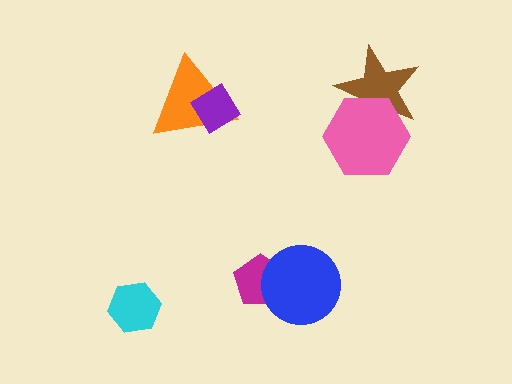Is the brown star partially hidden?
Yes, it is partially covered by another shape.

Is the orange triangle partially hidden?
Yes, it is partially covered by another shape.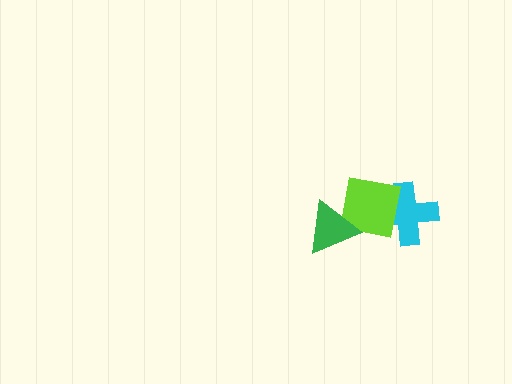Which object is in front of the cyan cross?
The lime square is in front of the cyan cross.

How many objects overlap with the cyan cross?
1 object overlaps with the cyan cross.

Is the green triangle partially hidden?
No, no other shape covers it.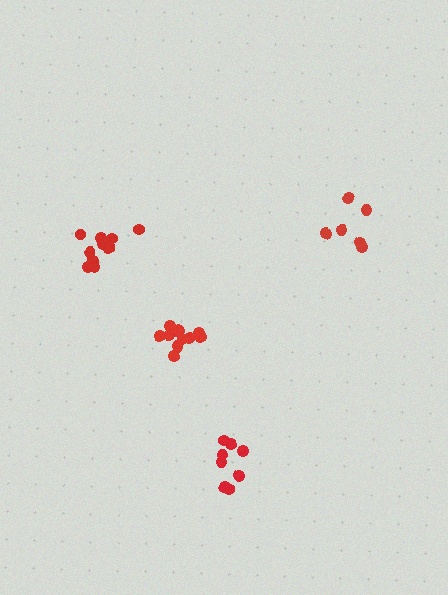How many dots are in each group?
Group 1: 11 dots, Group 2: 8 dots, Group 3: 6 dots, Group 4: 11 dots (36 total).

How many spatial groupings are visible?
There are 4 spatial groupings.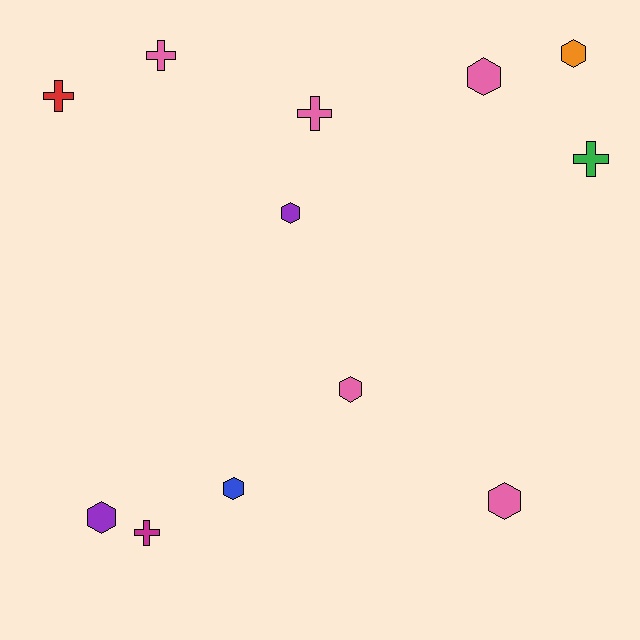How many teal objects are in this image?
There are no teal objects.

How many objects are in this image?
There are 12 objects.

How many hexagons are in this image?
There are 7 hexagons.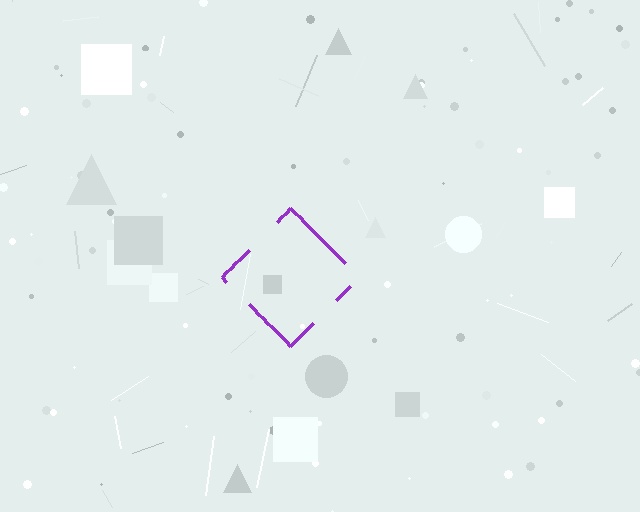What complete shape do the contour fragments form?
The contour fragments form a diamond.